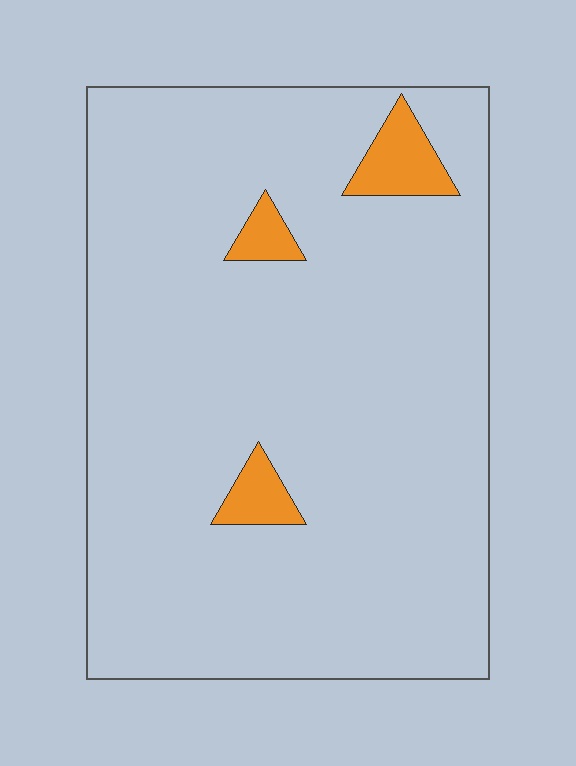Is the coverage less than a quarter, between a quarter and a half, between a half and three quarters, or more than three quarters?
Less than a quarter.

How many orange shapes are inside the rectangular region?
3.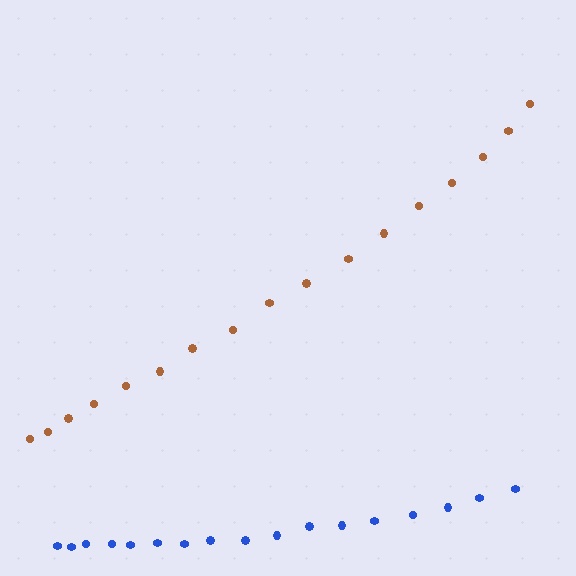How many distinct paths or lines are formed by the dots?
There are 2 distinct paths.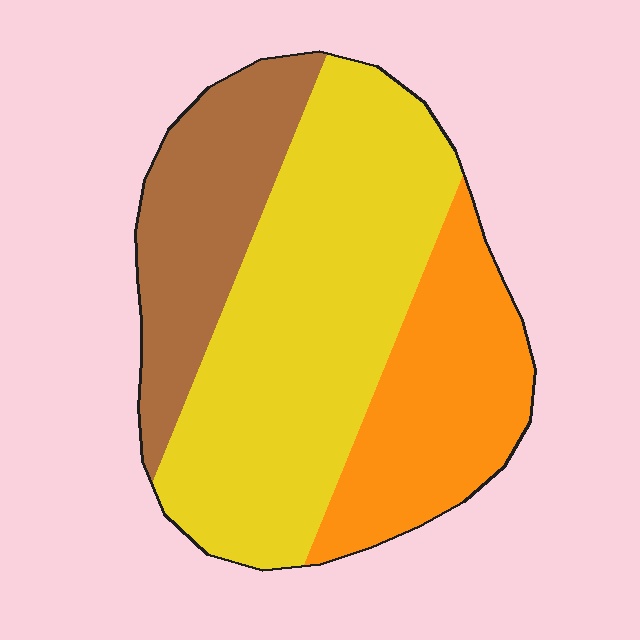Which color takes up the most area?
Yellow, at roughly 50%.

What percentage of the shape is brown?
Brown covers 23% of the shape.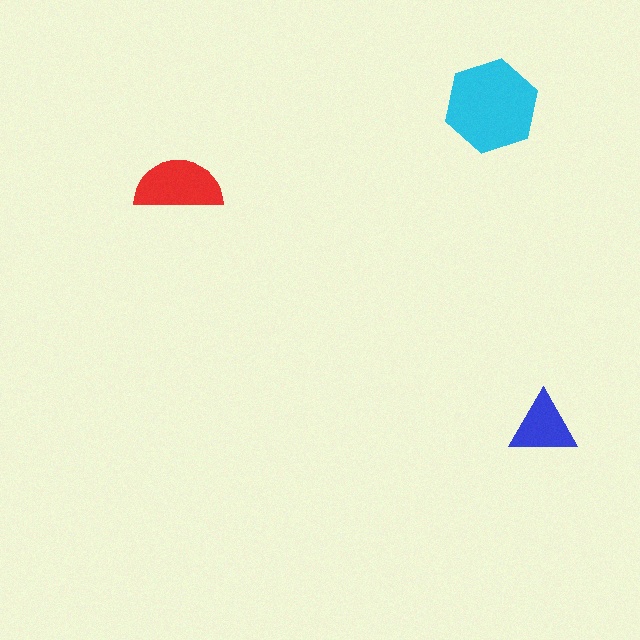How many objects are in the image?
There are 3 objects in the image.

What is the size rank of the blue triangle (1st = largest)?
3rd.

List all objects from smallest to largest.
The blue triangle, the red semicircle, the cyan hexagon.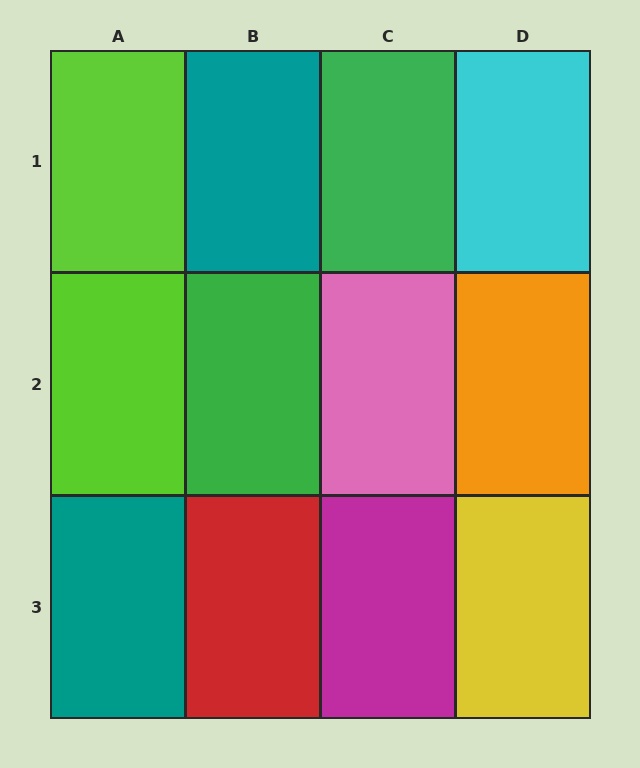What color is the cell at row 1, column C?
Green.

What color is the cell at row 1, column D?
Cyan.